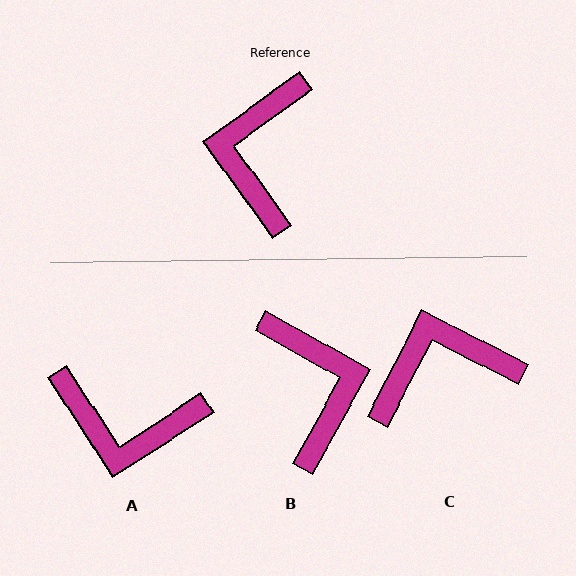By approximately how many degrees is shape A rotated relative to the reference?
Approximately 87 degrees counter-clockwise.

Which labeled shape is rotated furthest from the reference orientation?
B, about 155 degrees away.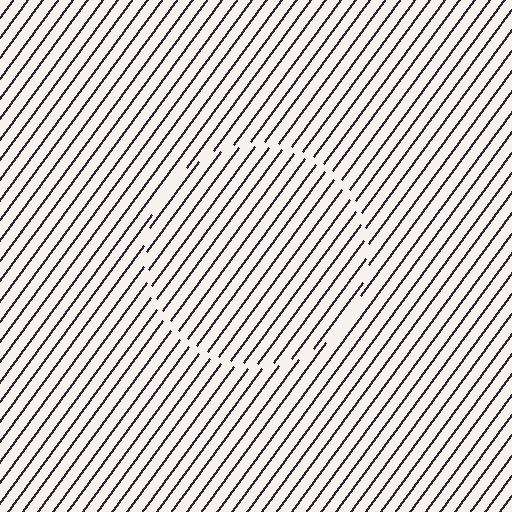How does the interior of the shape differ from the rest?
The interior of the shape contains the same grating, shifted by half a period — the contour is defined by the phase discontinuity where line-ends from the inner and outer gratings abut.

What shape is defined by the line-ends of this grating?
An illusory circle. The interior of the shape contains the same grating, shifted by half a period — the contour is defined by the phase discontinuity where line-ends from the inner and outer gratings abut.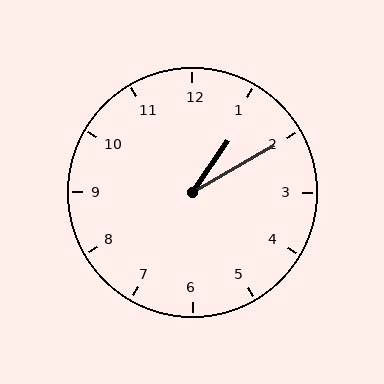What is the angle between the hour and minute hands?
Approximately 25 degrees.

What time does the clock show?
1:10.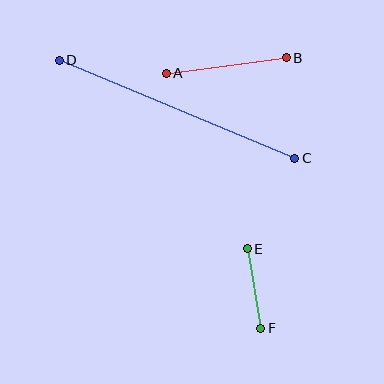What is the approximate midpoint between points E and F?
The midpoint is at approximately (254, 289) pixels.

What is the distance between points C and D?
The distance is approximately 255 pixels.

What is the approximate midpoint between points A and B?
The midpoint is at approximately (226, 66) pixels.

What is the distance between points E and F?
The distance is approximately 81 pixels.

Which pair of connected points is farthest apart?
Points C and D are farthest apart.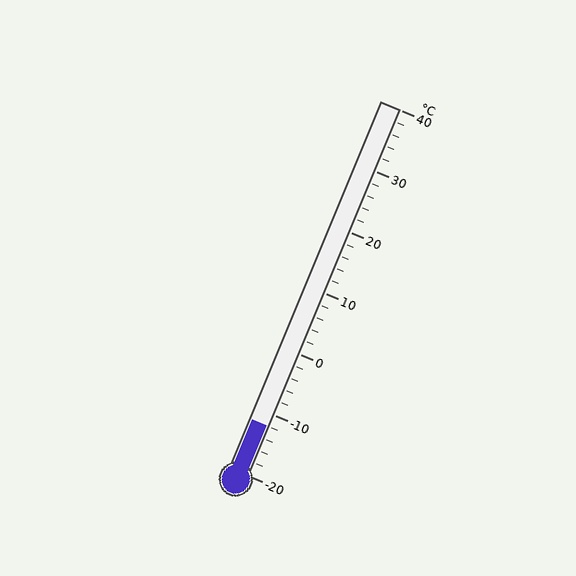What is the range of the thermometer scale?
The thermometer scale ranges from -20°C to 40°C.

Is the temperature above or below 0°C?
The temperature is below 0°C.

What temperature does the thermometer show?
The thermometer shows approximately -12°C.